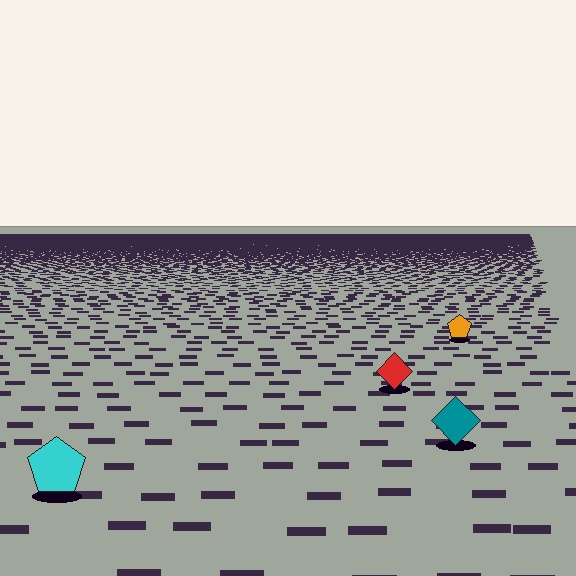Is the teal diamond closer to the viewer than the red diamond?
Yes. The teal diamond is closer — you can tell from the texture gradient: the ground texture is coarser near it.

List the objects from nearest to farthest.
From nearest to farthest: the cyan pentagon, the teal diamond, the red diamond, the orange pentagon.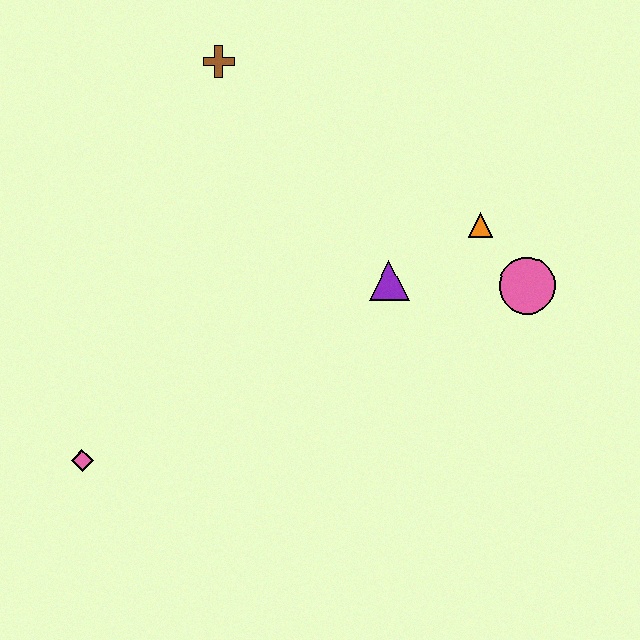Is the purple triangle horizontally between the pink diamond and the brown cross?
No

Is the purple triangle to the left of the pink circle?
Yes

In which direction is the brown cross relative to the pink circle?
The brown cross is to the left of the pink circle.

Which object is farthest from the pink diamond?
The pink circle is farthest from the pink diamond.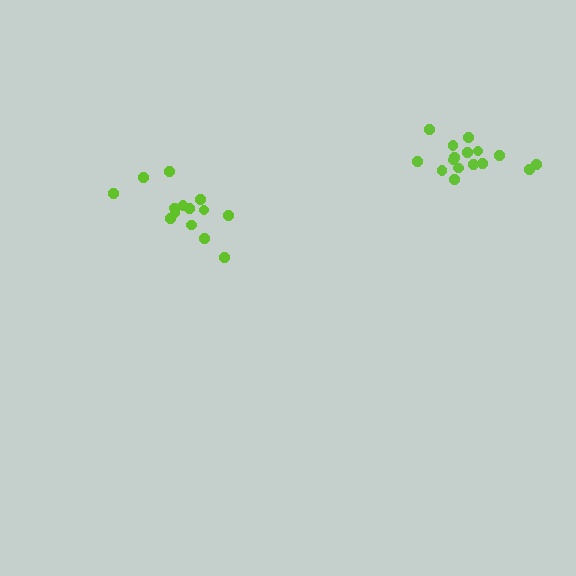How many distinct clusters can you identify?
There are 2 distinct clusters.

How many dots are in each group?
Group 1: 14 dots, Group 2: 16 dots (30 total).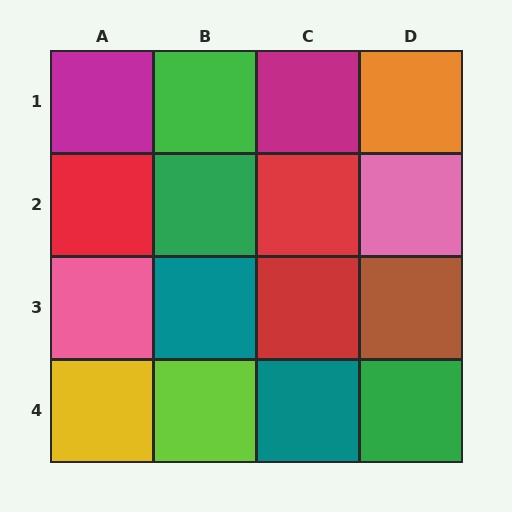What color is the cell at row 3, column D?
Brown.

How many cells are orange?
1 cell is orange.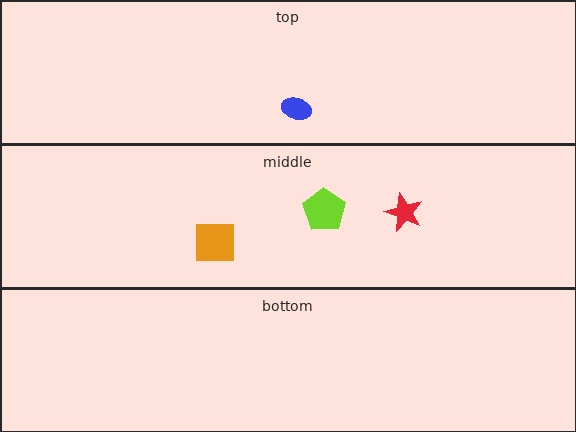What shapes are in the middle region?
The orange square, the red star, the lime pentagon.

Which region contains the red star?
The middle region.